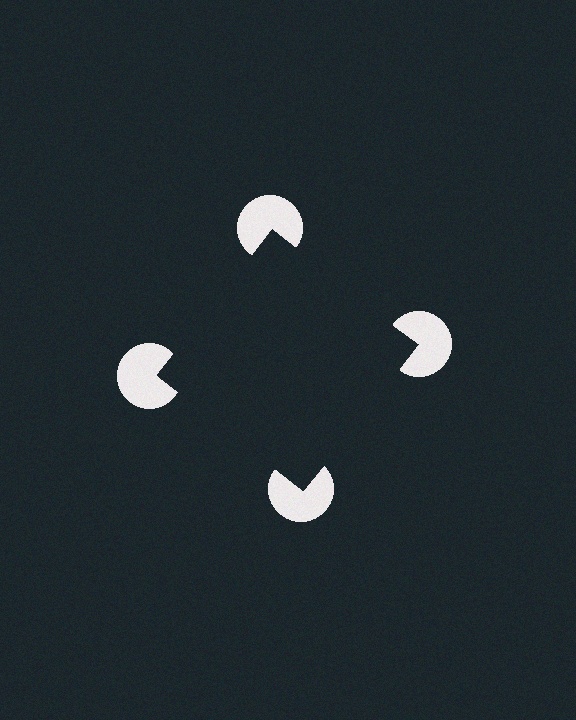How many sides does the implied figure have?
4 sides.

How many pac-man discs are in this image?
There are 4 — one at each vertex of the illusory square.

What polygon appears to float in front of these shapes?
An illusory square — its edges are inferred from the aligned wedge cuts in the pac-man discs, not physically drawn.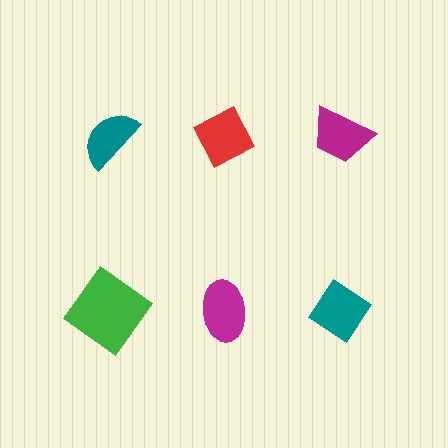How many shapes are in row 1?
3 shapes.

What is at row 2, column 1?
A green diamond.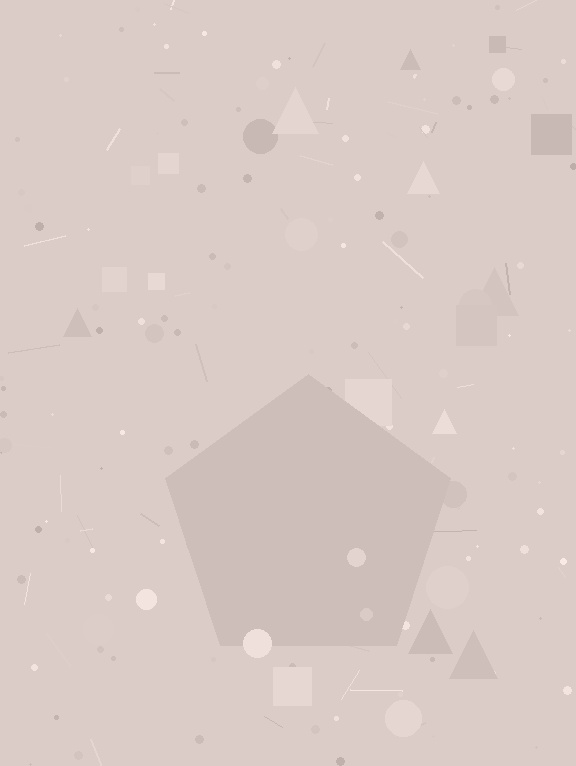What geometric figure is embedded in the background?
A pentagon is embedded in the background.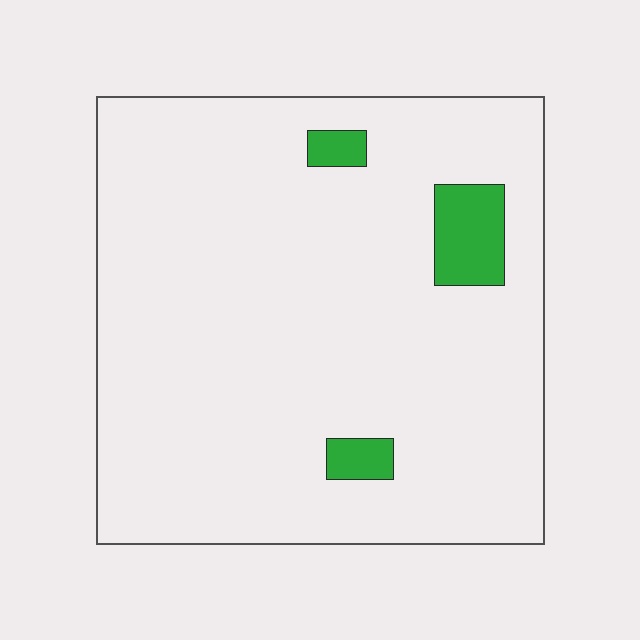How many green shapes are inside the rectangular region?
3.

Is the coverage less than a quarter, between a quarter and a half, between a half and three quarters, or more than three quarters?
Less than a quarter.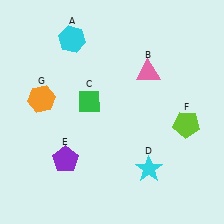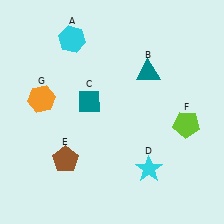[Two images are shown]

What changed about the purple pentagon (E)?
In Image 1, E is purple. In Image 2, it changed to brown.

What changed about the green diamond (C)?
In Image 1, C is green. In Image 2, it changed to teal.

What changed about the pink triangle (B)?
In Image 1, B is pink. In Image 2, it changed to teal.